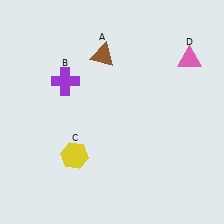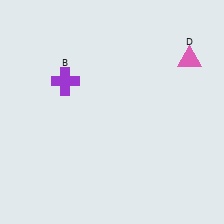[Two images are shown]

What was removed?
The yellow hexagon (C), the brown triangle (A) were removed in Image 2.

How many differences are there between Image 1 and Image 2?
There are 2 differences between the two images.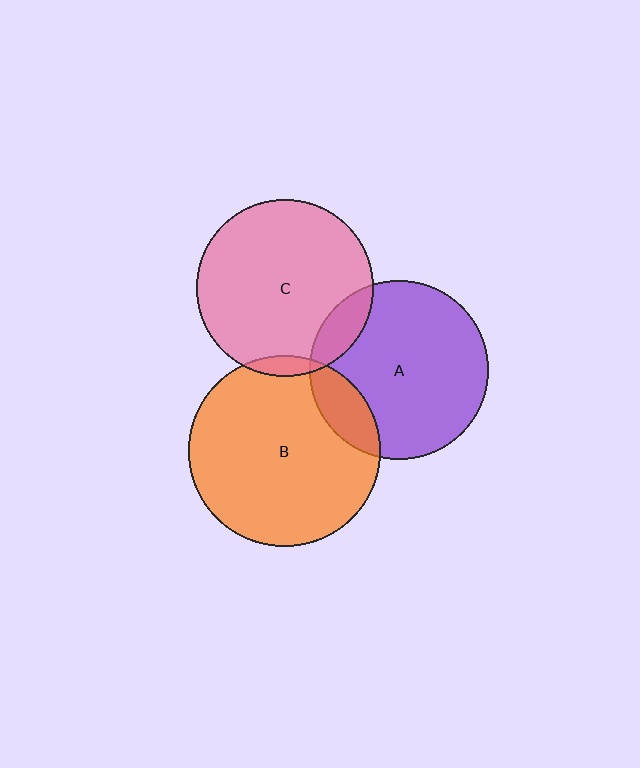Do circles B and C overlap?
Yes.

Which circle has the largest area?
Circle B (orange).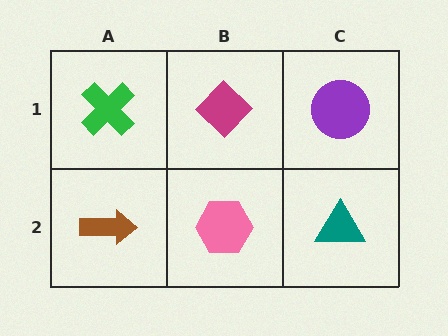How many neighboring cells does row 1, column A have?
2.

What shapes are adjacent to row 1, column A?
A brown arrow (row 2, column A), a magenta diamond (row 1, column B).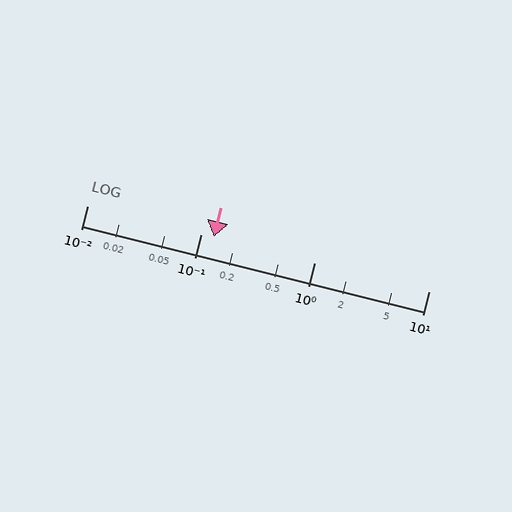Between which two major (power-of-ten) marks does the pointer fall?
The pointer is between 0.1 and 1.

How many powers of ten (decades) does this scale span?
The scale spans 3 decades, from 0.01 to 10.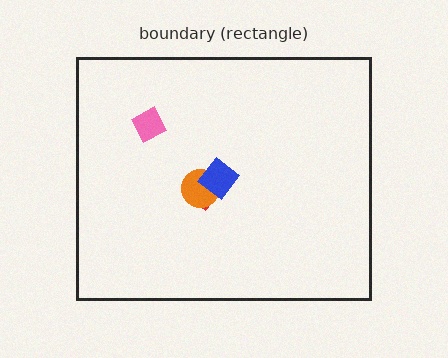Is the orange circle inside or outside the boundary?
Inside.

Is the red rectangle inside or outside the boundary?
Inside.